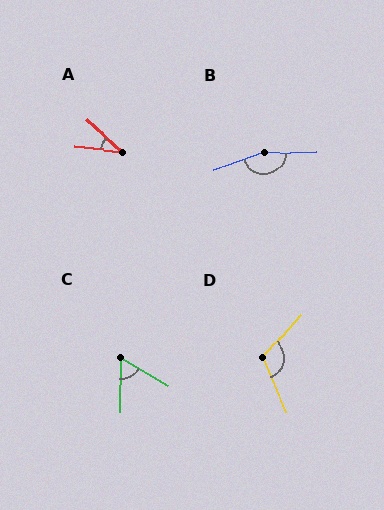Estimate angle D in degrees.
Approximately 116 degrees.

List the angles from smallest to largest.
A (37°), C (60°), D (116°), B (163°).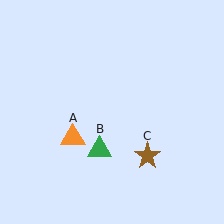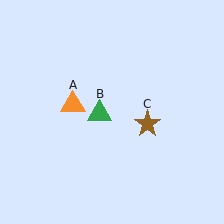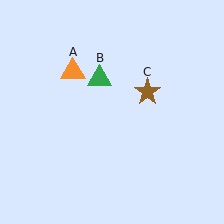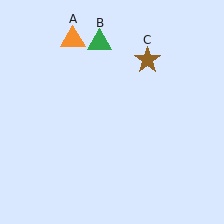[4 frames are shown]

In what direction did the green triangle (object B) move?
The green triangle (object B) moved up.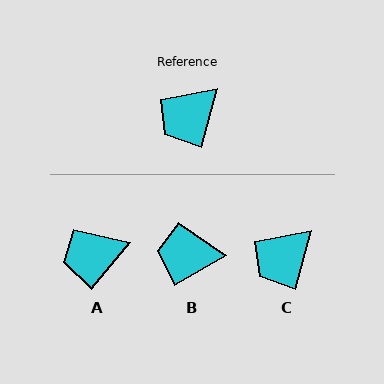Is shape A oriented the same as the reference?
No, it is off by about 24 degrees.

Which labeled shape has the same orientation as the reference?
C.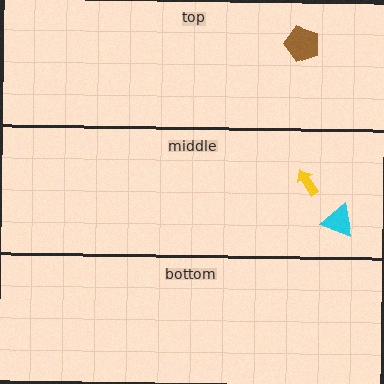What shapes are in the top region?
The brown pentagon.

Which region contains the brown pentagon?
The top region.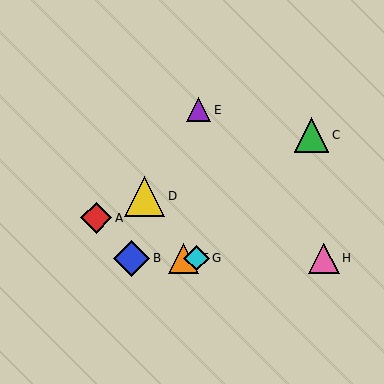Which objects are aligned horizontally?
Objects B, F, G, H are aligned horizontally.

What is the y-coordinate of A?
Object A is at y≈218.